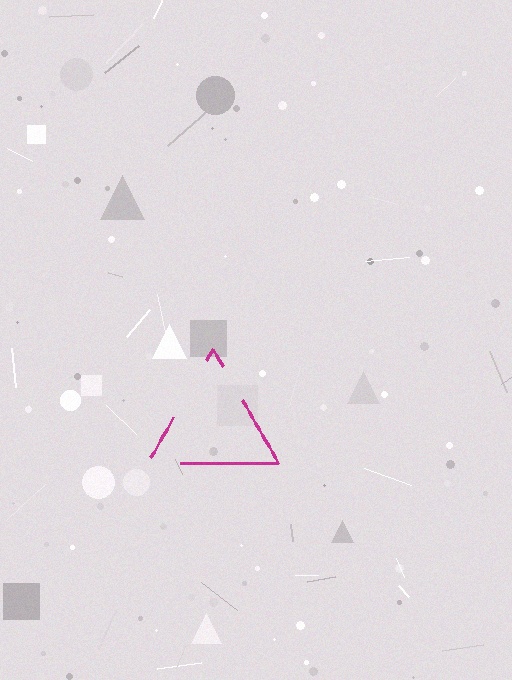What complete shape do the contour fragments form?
The contour fragments form a triangle.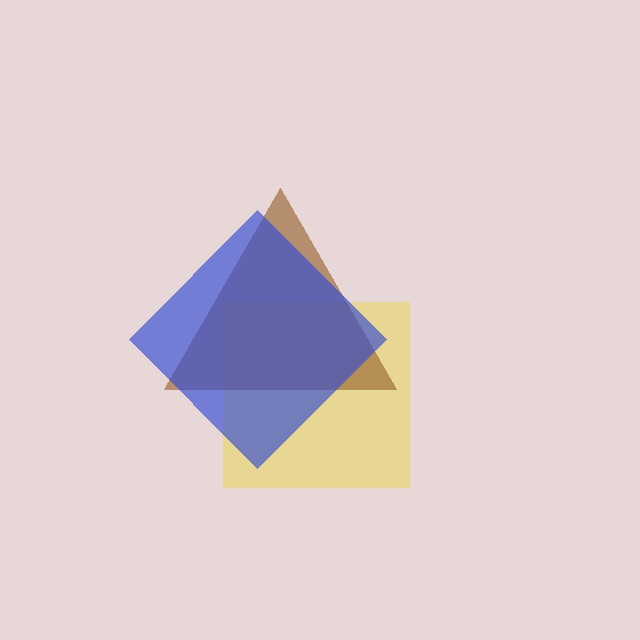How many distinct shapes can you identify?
There are 3 distinct shapes: a yellow square, a brown triangle, a blue diamond.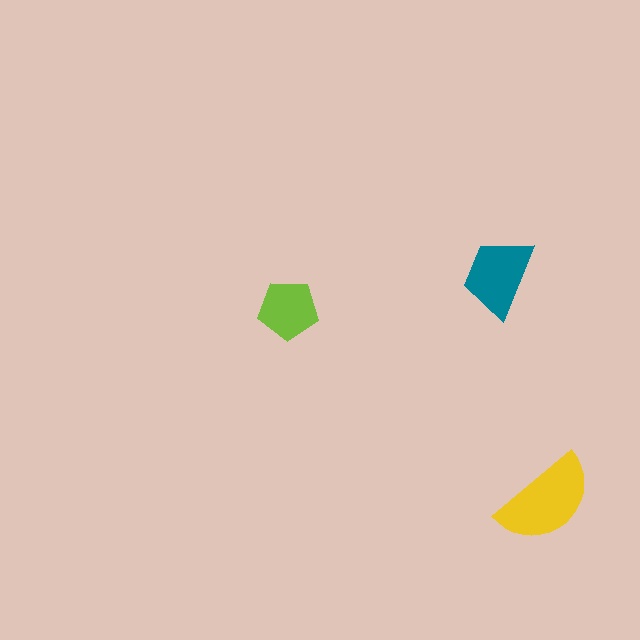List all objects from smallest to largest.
The lime pentagon, the teal trapezoid, the yellow semicircle.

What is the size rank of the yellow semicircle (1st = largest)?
1st.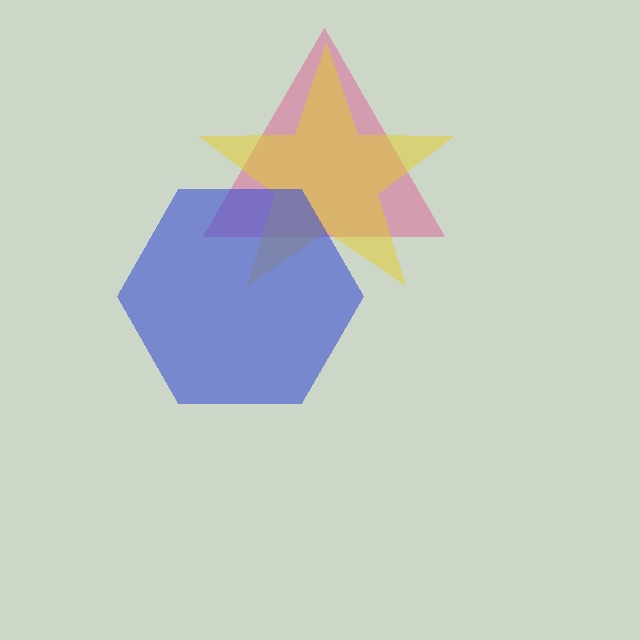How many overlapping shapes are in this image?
There are 3 overlapping shapes in the image.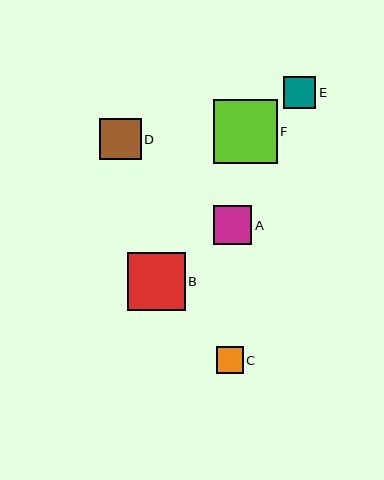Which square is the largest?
Square F is the largest with a size of approximately 64 pixels.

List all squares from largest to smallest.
From largest to smallest: F, B, D, A, E, C.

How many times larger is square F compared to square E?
Square F is approximately 2.0 times the size of square E.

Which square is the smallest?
Square C is the smallest with a size of approximately 27 pixels.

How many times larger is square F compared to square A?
Square F is approximately 1.7 times the size of square A.